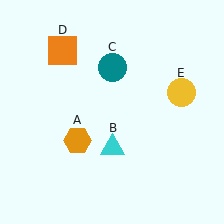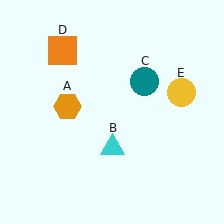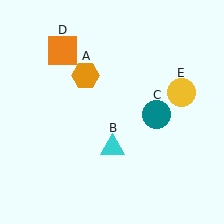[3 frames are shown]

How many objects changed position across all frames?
2 objects changed position: orange hexagon (object A), teal circle (object C).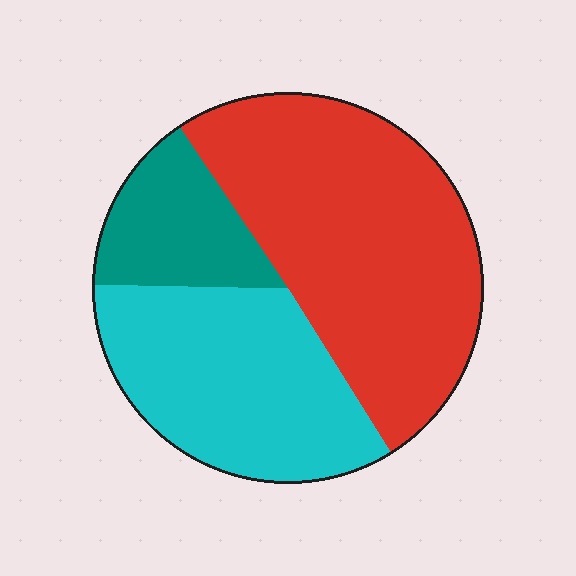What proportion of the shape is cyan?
Cyan covers around 35% of the shape.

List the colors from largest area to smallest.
From largest to smallest: red, cyan, teal.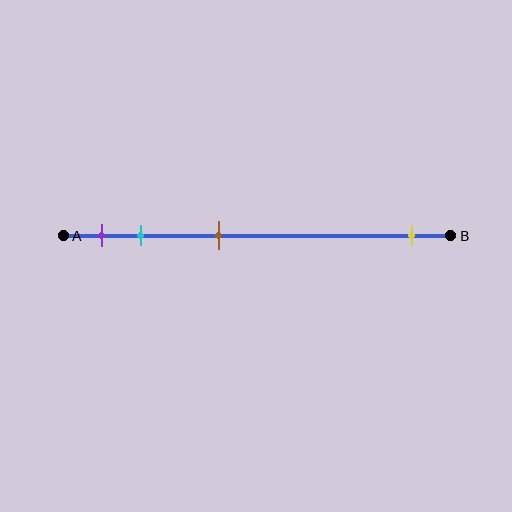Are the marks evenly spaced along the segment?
No, the marks are not evenly spaced.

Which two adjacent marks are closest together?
The purple and cyan marks are the closest adjacent pair.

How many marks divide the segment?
There are 4 marks dividing the segment.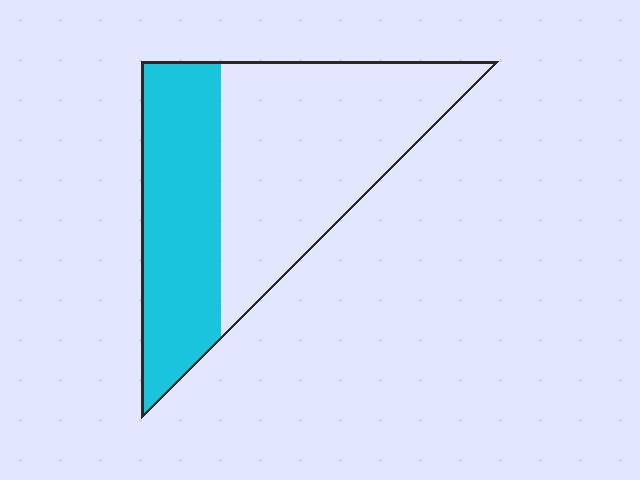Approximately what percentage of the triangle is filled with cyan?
Approximately 40%.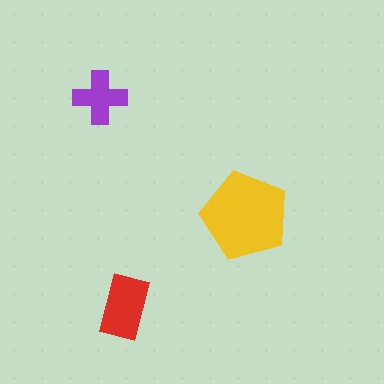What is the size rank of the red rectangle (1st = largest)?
2nd.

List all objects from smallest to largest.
The purple cross, the red rectangle, the yellow pentagon.